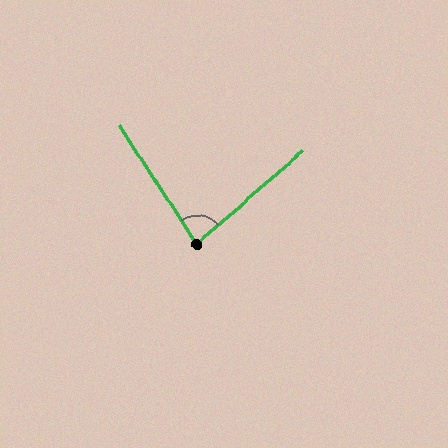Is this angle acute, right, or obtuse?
It is acute.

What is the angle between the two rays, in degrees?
Approximately 82 degrees.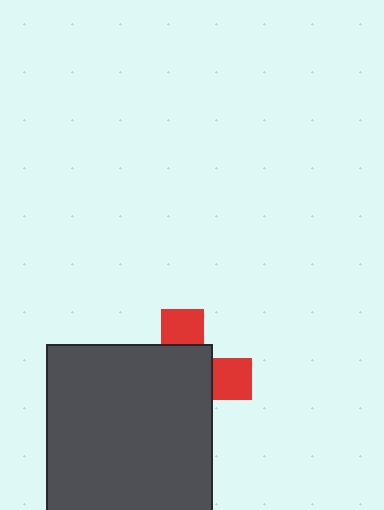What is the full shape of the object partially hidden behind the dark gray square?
The partially hidden object is a red cross.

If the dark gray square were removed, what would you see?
You would see the complete red cross.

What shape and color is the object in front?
The object in front is a dark gray square.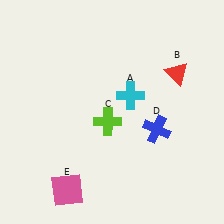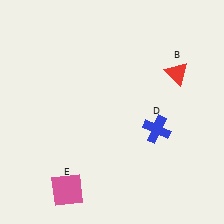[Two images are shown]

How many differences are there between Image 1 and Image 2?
There are 2 differences between the two images.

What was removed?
The cyan cross (A), the lime cross (C) were removed in Image 2.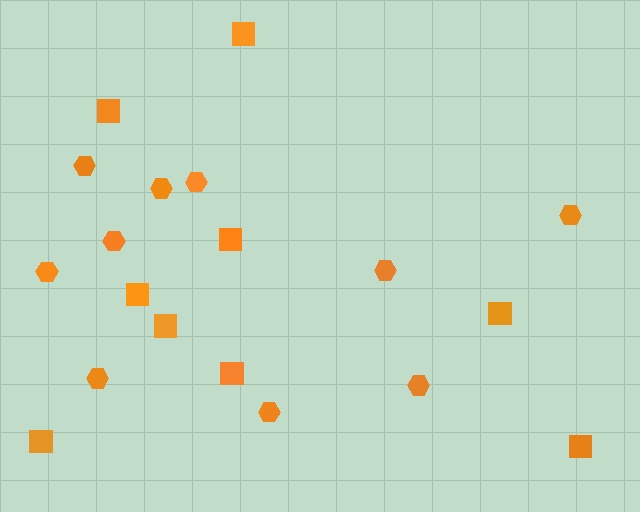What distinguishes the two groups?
There are 2 groups: one group of squares (9) and one group of hexagons (10).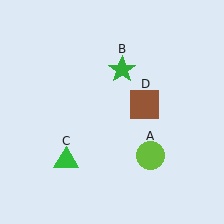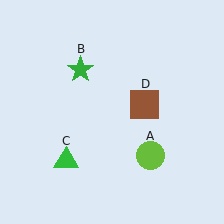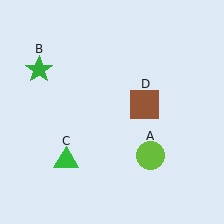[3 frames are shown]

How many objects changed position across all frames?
1 object changed position: green star (object B).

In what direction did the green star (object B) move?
The green star (object B) moved left.